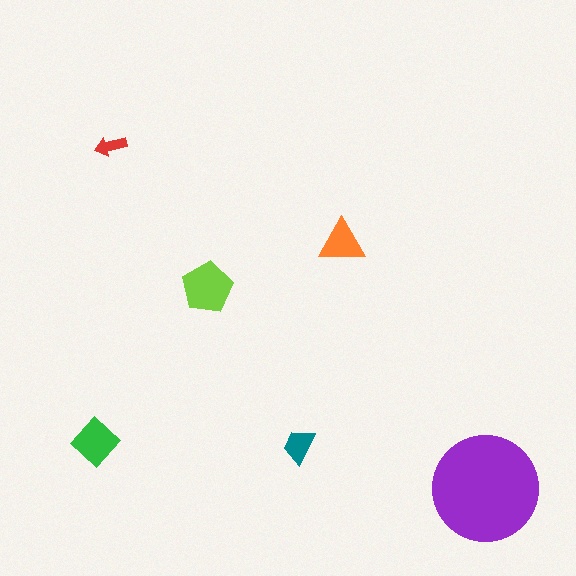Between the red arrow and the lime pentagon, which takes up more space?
The lime pentagon.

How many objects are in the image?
There are 6 objects in the image.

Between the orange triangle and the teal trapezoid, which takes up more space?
The orange triangle.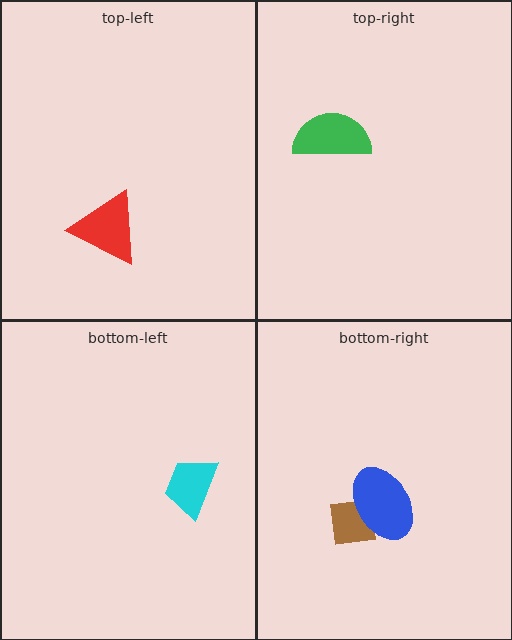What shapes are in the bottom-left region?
The cyan trapezoid.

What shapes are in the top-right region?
The green semicircle.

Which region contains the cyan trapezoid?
The bottom-left region.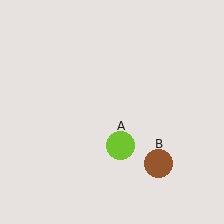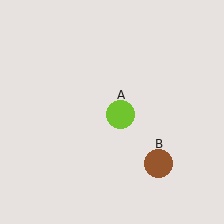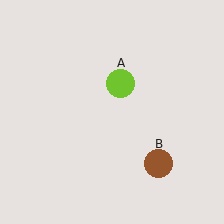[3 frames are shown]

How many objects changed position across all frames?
1 object changed position: lime circle (object A).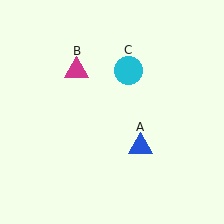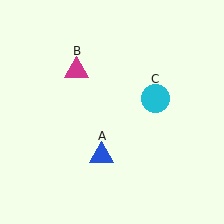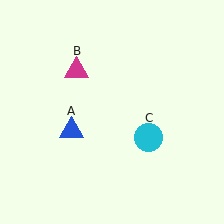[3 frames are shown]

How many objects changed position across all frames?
2 objects changed position: blue triangle (object A), cyan circle (object C).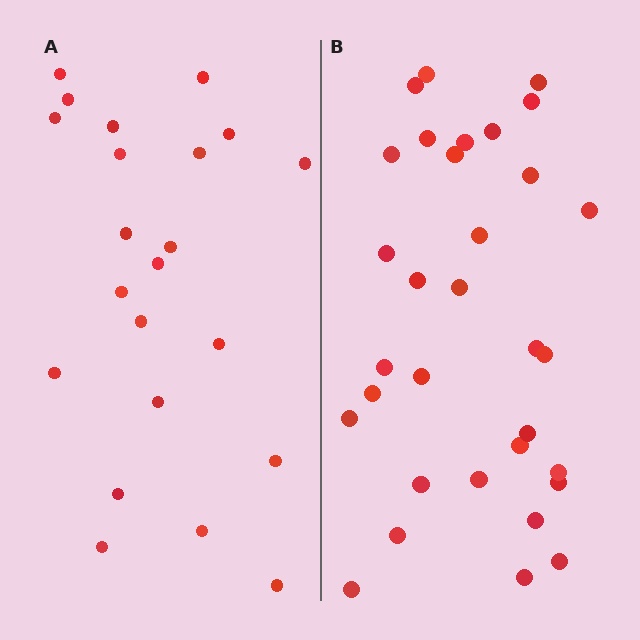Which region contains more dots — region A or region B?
Region B (the right region) has more dots.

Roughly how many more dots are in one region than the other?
Region B has roughly 10 or so more dots than region A.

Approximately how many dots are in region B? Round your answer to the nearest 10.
About 30 dots. (The exact count is 32, which rounds to 30.)